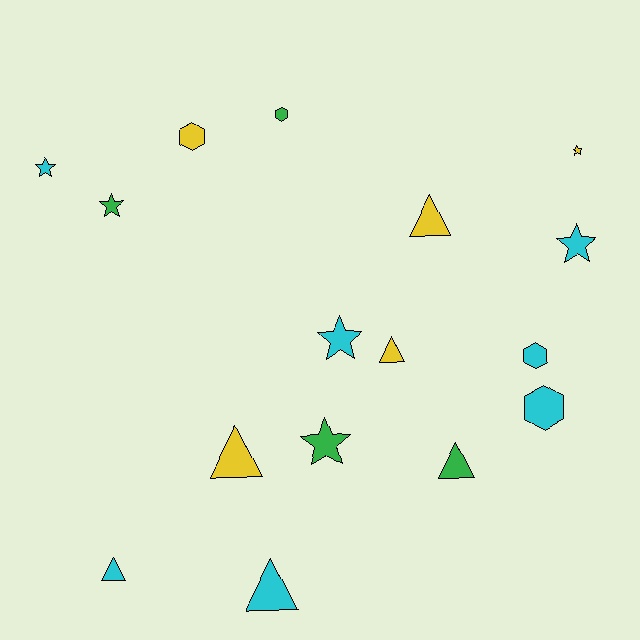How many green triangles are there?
There is 1 green triangle.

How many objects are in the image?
There are 16 objects.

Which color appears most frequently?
Cyan, with 7 objects.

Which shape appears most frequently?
Star, with 6 objects.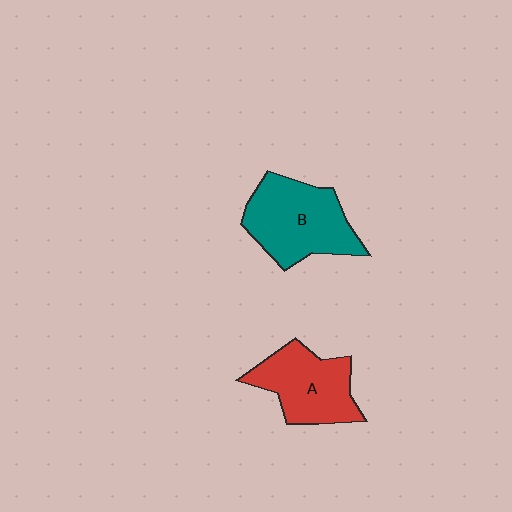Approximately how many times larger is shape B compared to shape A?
Approximately 1.2 times.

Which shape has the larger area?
Shape B (teal).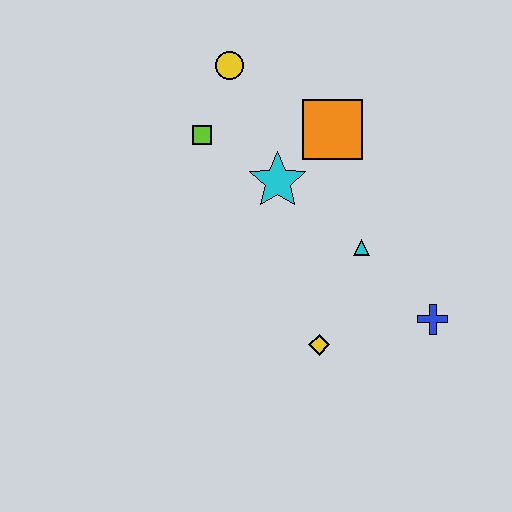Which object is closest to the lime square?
The yellow circle is closest to the lime square.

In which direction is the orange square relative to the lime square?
The orange square is to the right of the lime square.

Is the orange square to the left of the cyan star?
No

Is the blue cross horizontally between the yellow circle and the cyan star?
No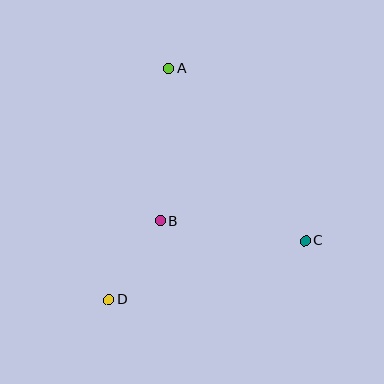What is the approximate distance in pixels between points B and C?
The distance between B and C is approximately 146 pixels.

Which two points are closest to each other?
Points B and D are closest to each other.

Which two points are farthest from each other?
Points A and D are farthest from each other.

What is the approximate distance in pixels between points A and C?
The distance between A and C is approximately 220 pixels.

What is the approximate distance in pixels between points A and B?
The distance between A and B is approximately 152 pixels.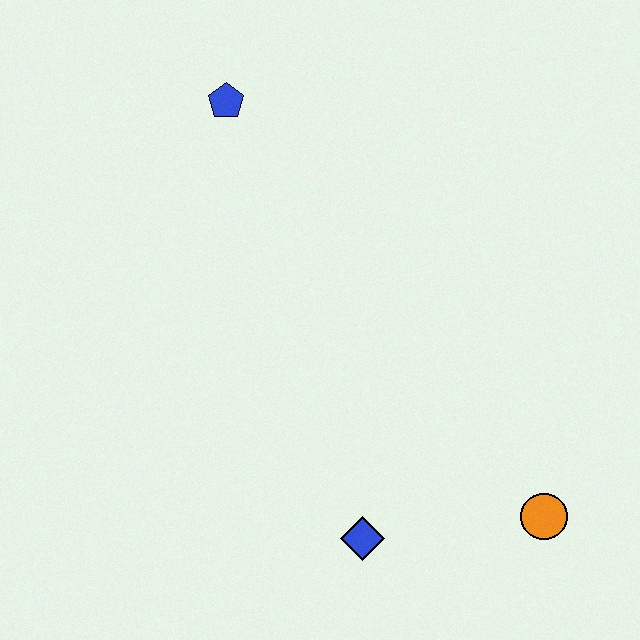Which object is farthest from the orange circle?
The blue pentagon is farthest from the orange circle.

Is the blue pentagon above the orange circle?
Yes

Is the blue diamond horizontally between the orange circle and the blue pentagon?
Yes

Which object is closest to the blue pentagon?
The blue diamond is closest to the blue pentagon.